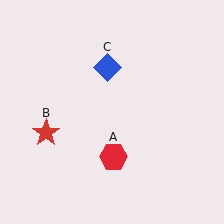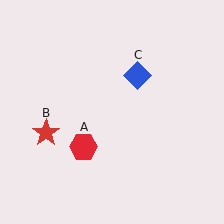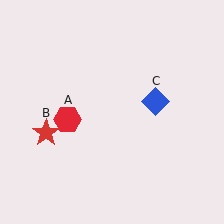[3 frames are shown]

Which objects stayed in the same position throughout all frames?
Red star (object B) remained stationary.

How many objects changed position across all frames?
2 objects changed position: red hexagon (object A), blue diamond (object C).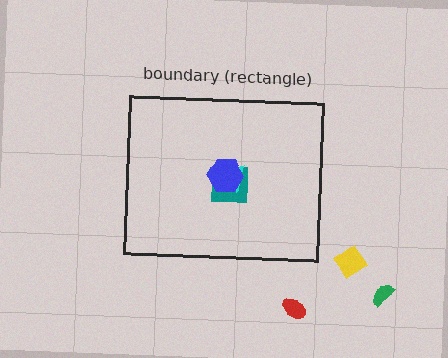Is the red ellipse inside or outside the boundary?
Outside.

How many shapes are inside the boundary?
3 inside, 3 outside.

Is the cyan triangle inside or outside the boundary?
Inside.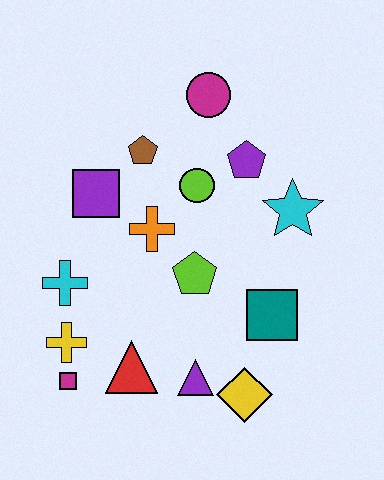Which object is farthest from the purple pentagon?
The magenta square is farthest from the purple pentagon.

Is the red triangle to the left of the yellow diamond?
Yes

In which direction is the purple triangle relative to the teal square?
The purple triangle is to the left of the teal square.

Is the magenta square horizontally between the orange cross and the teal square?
No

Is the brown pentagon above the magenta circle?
No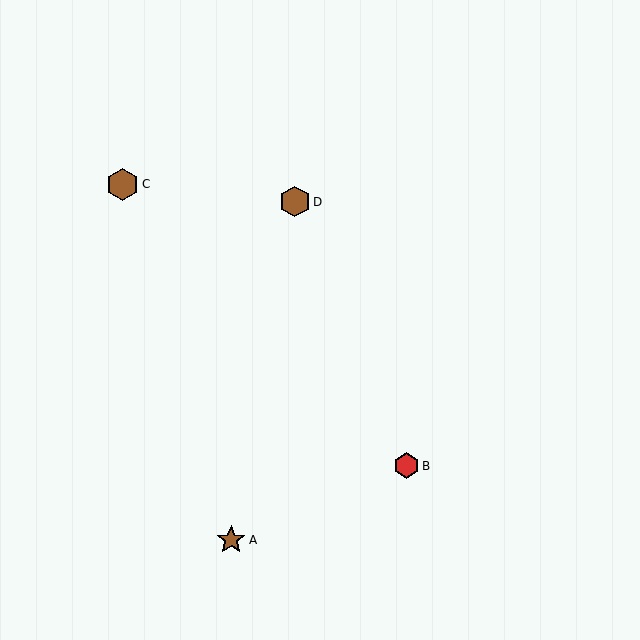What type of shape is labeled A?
Shape A is a brown star.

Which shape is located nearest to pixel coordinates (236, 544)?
The brown star (labeled A) at (231, 540) is nearest to that location.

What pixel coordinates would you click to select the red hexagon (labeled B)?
Click at (406, 466) to select the red hexagon B.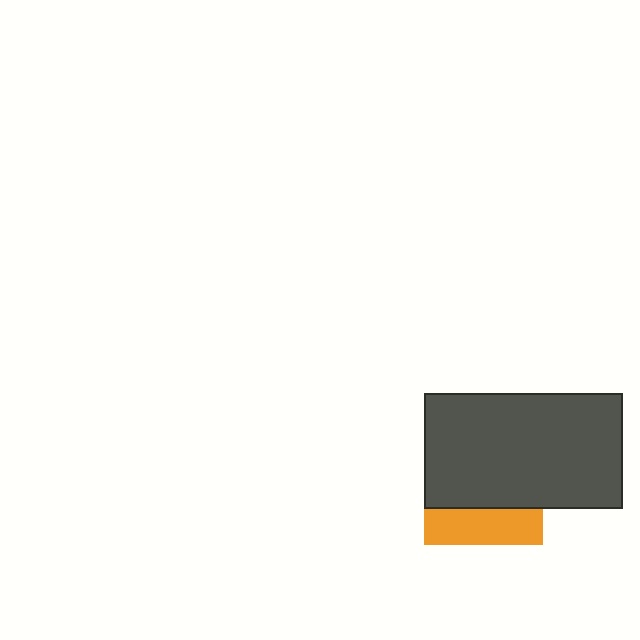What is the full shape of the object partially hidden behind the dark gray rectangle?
The partially hidden object is an orange square.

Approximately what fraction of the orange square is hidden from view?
Roughly 70% of the orange square is hidden behind the dark gray rectangle.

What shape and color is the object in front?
The object in front is a dark gray rectangle.